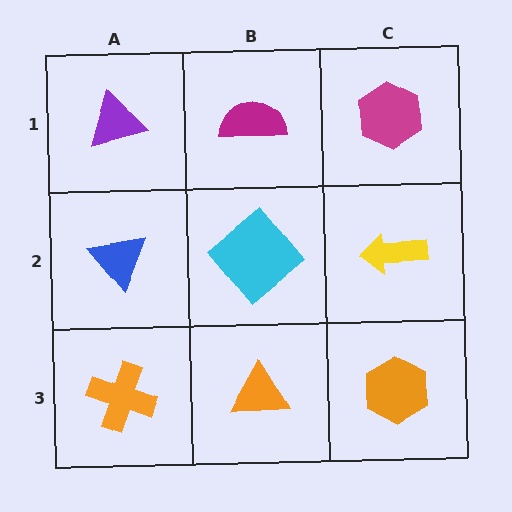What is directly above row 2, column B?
A magenta semicircle.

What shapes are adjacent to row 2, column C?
A magenta hexagon (row 1, column C), an orange hexagon (row 3, column C), a cyan diamond (row 2, column B).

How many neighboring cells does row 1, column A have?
2.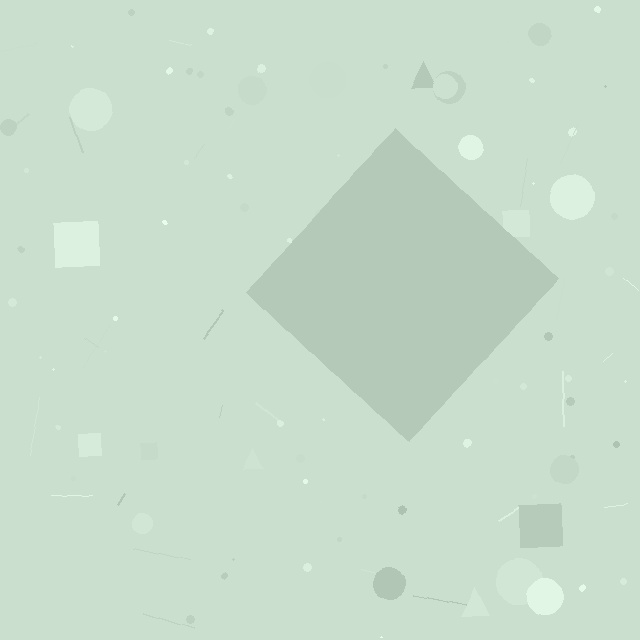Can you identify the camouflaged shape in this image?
The camouflaged shape is a diamond.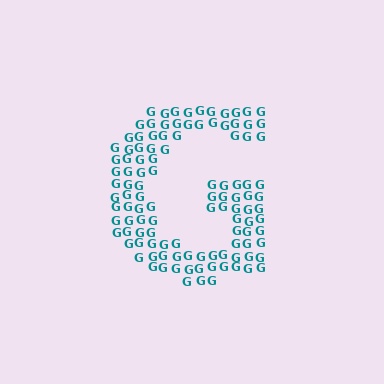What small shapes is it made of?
It is made of small letter G's.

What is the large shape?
The large shape is the letter G.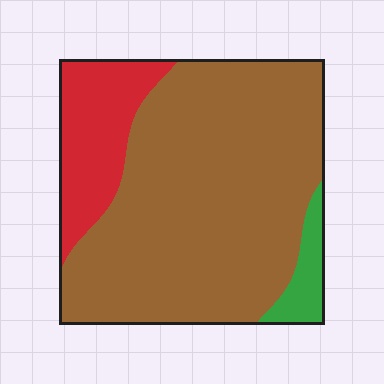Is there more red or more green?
Red.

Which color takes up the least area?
Green, at roughly 5%.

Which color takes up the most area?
Brown, at roughly 75%.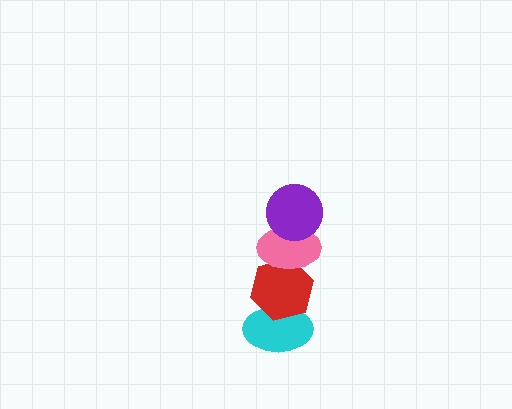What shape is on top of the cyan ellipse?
The red hexagon is on top of the cyan ellipse.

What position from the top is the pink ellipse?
The pink ellipse is 2nd from the top.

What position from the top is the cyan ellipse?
The cyan ellipse is 4th from the top.